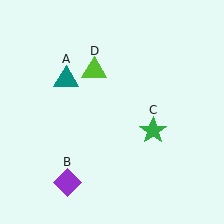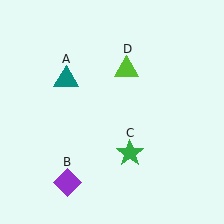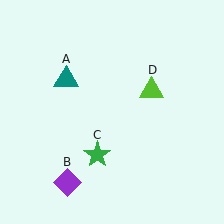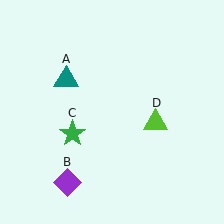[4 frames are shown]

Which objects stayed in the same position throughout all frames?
Teal triangle (object A) and purple diamond (object B) remained stationary.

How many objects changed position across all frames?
2 objects changed position: green star (object C), lime triangle (object D).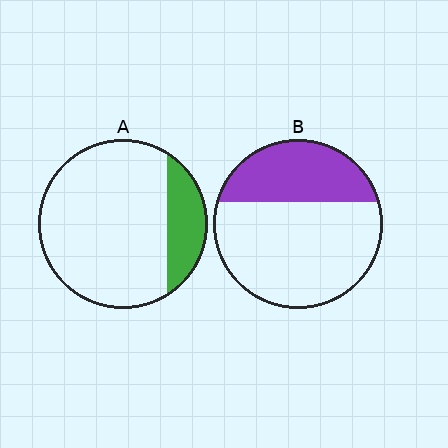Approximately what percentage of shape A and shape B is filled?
A is approximately 20% and B is approximately 35%.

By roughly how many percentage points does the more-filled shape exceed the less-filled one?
By roughly 15 percentage points (B over A).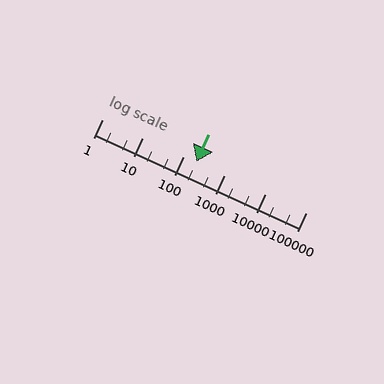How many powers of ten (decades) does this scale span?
The scale spans 5 decades, from 1 to 100000.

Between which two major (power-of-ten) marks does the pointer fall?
The pointer is between 100 and 1000.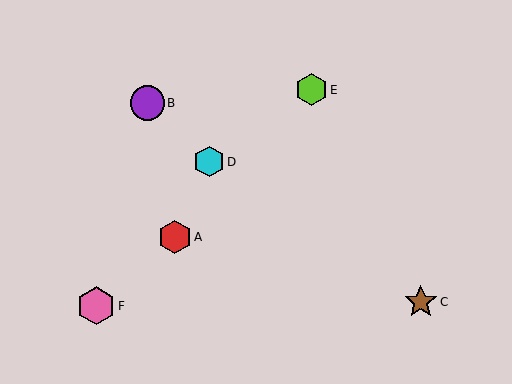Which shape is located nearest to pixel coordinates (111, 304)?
The pink hexagon (labeled F) at (96, 306) is nearest to that location.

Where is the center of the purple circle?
The center of the purple circle is at (147, 103).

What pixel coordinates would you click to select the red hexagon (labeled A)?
Click at (175, 237) to select the red hexagon A.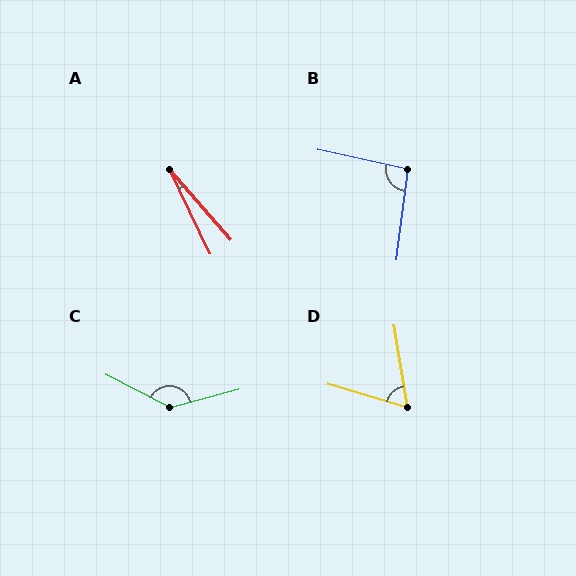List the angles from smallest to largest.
A (16°), D (65°), B (95°), C (138°).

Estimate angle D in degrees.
Approximately 65 degrees.